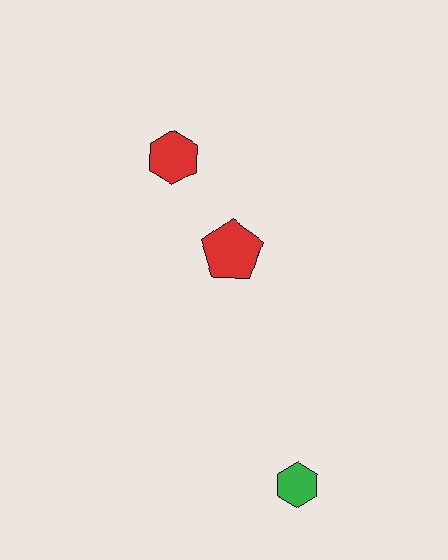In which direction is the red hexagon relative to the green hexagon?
The red hexagon is above the green hexagon.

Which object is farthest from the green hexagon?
The red hexagon is farthest from the green hexagon.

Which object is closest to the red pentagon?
The red hexagon is closest to the red pentagon.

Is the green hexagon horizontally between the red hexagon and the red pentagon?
No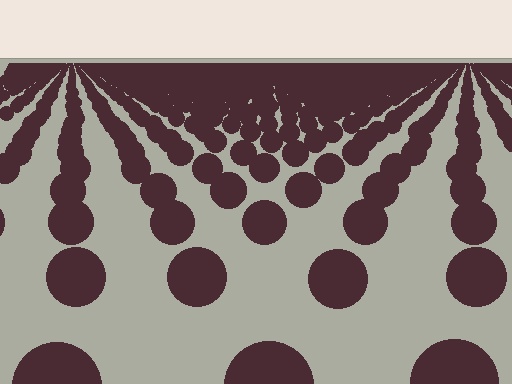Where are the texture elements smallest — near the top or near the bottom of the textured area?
Near the top.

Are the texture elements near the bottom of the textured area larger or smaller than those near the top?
Larger. Near the bottom, elements are closer to the viewer and appear at a bigger on-screen size.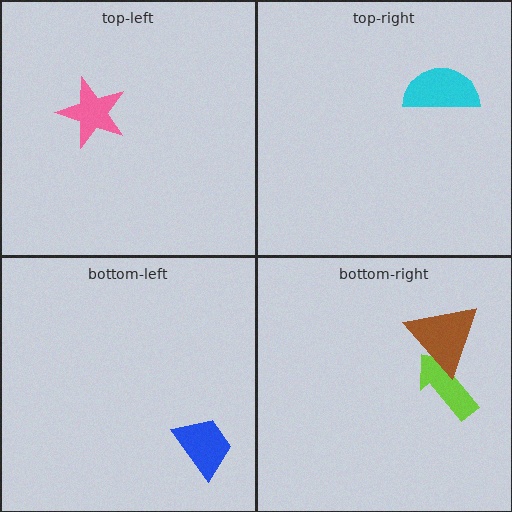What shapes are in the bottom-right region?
The lime arrow, the brown triangle.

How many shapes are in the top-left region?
1.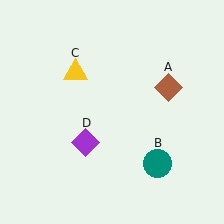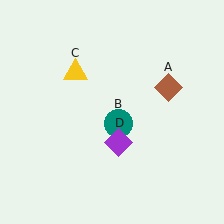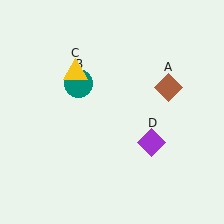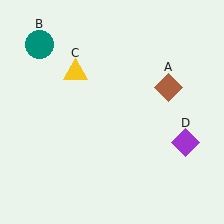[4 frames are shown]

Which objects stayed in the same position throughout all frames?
Brown diamond (object A) and yellow triangle (object C) remained stationary.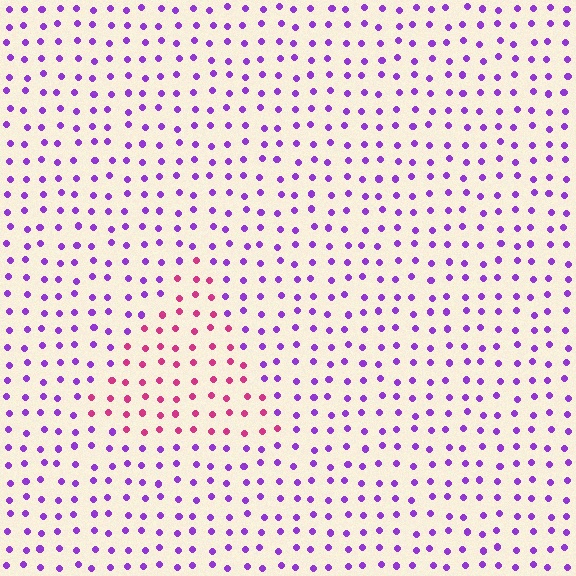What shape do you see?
I see a triangle.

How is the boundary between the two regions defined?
The boundary is defined purely by a slight shift in hue (about 53 degrees). Spacing, size, and orientation are identical on both sides.